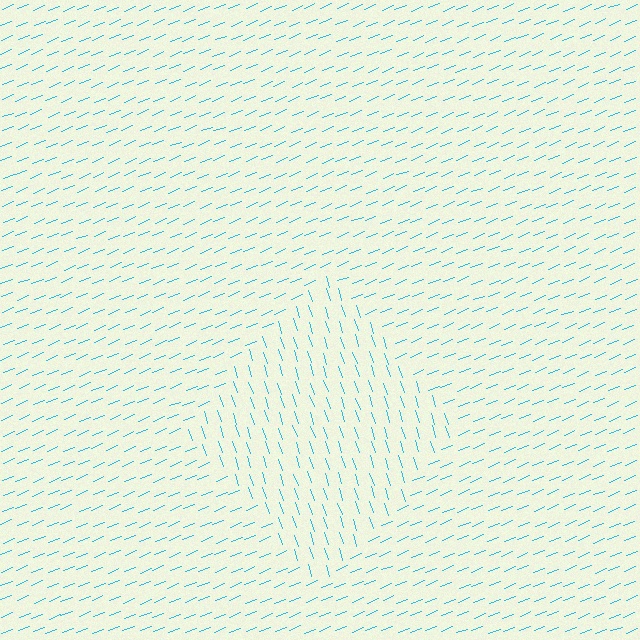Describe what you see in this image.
The image is filled with small cyan line segments. A diamond region in the image has lines oriented differently from the surrounding lines, creating a visible texture boundary.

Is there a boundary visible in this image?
Yes, there is a texture boundary formed by a change in line orientation.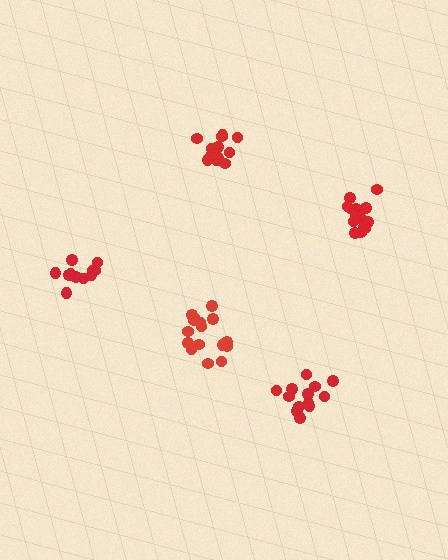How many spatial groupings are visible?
There are 5 spatial groupings.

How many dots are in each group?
Group 1: 16 dots, Group 2: 11 dots, Group 3: 14 dots, Group 4: 13 dots, Group 5: 14 dots (68 total).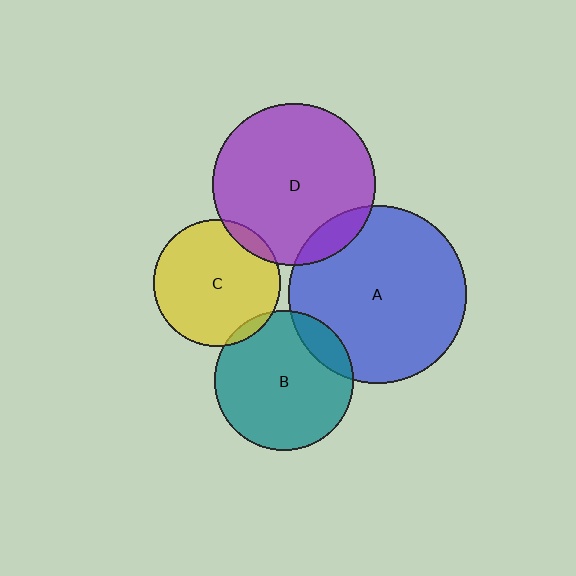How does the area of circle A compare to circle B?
Approximately 1.6 times.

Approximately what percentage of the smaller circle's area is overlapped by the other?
Approximately 10%.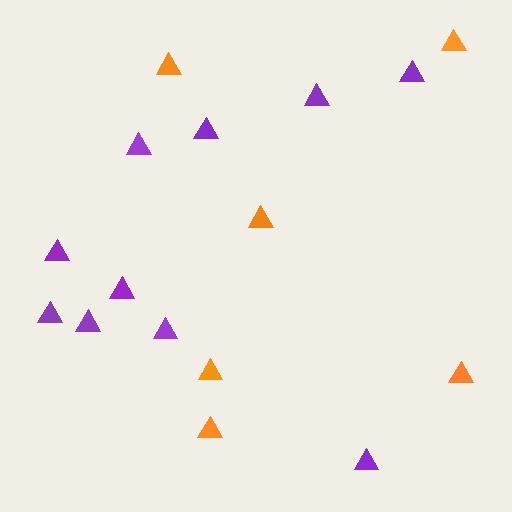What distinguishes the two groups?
There are 2 groups: one group of orange triangles (6) and one group of purple triangles (10).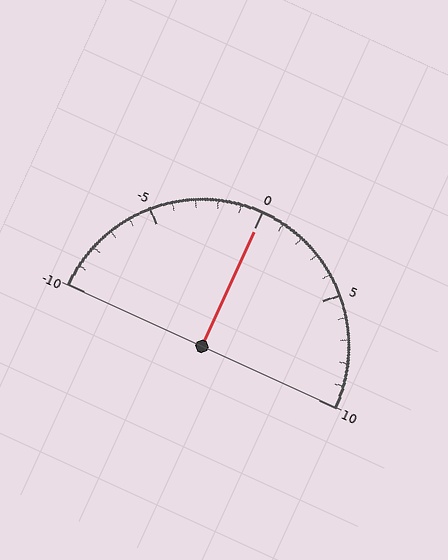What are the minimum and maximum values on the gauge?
The gauge ranges from -10 to 10.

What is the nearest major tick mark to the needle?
The nearest major tick mark is 0.